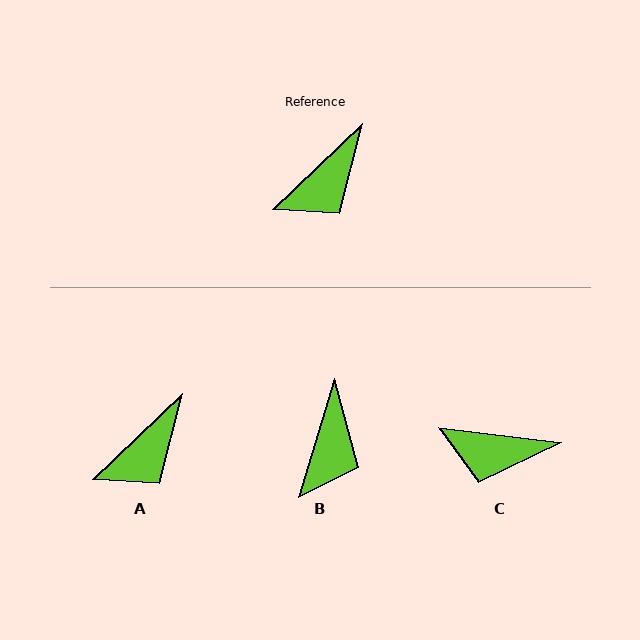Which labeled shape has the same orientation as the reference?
A.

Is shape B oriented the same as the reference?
No, it is off by about 30 degrees.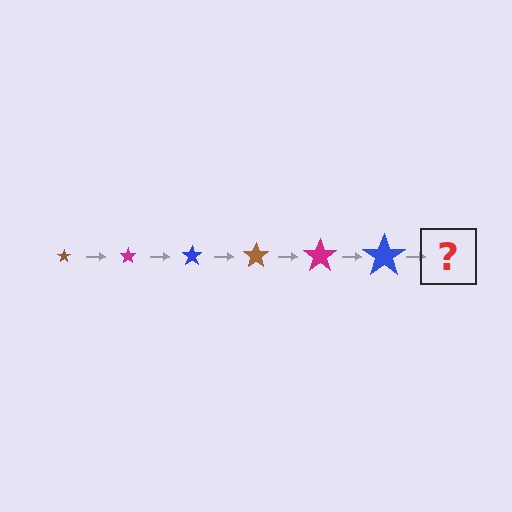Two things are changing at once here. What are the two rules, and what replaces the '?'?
The two rules are that the star grows larger each step and the color cycles through brown, magenta, and blue. The '?' should be a brown star, larger than the previous one.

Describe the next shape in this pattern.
It should be a brown star, larger than the previous one.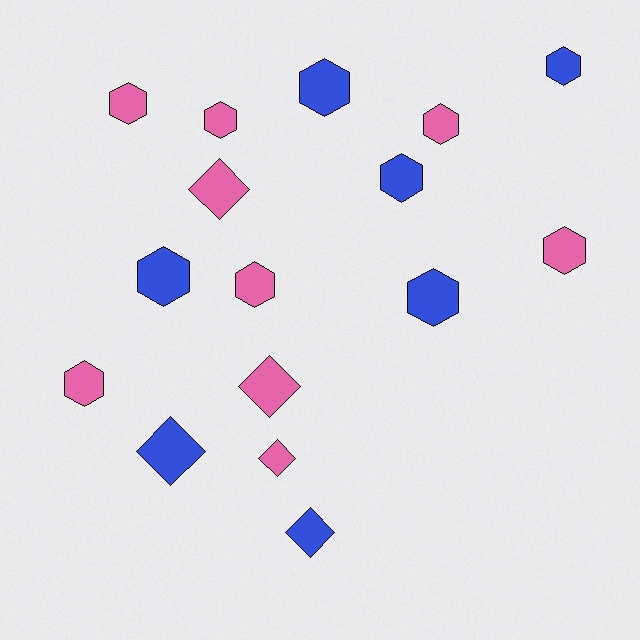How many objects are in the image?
There are 16 objects.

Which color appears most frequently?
Pink, with 9 objects.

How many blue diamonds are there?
There are 2 blue diamonds.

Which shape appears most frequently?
Hexagon, with 11 objects.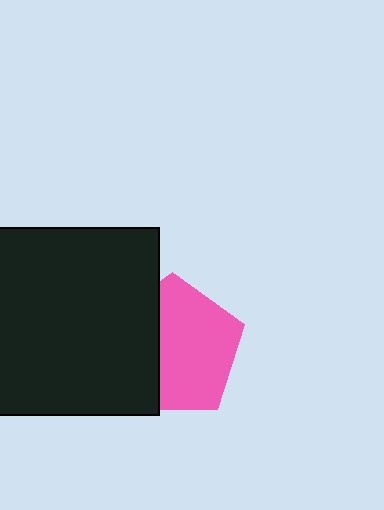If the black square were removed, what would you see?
You would see the complete pink pentagon.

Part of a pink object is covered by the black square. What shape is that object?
It is a pentagon.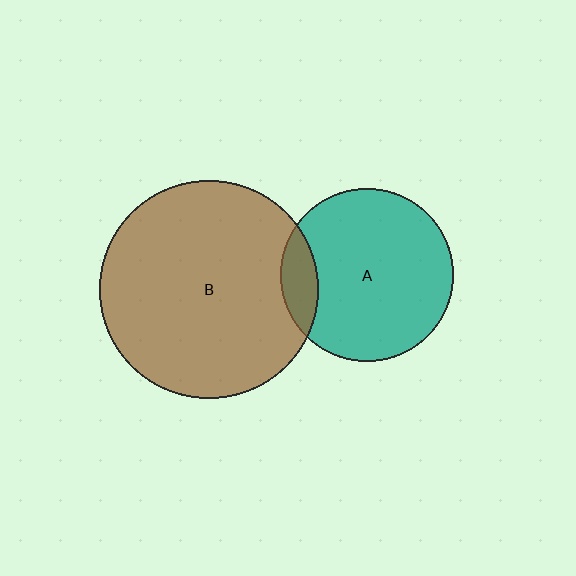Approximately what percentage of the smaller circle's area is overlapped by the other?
Approximately 10%.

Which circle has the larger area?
Circle B (brown).